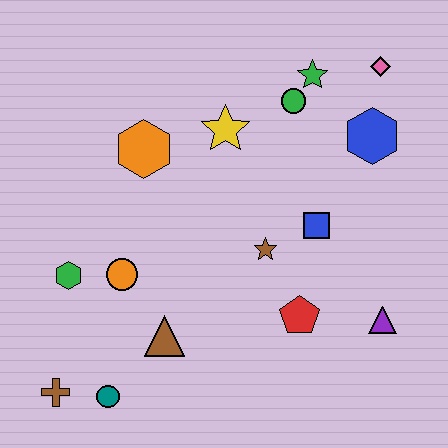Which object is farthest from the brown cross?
The pink diamond is farthest from the brown cross.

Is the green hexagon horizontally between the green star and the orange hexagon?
No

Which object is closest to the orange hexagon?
The yellow star is closest to the orange hexagon.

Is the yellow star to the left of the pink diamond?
Yes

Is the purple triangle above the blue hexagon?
No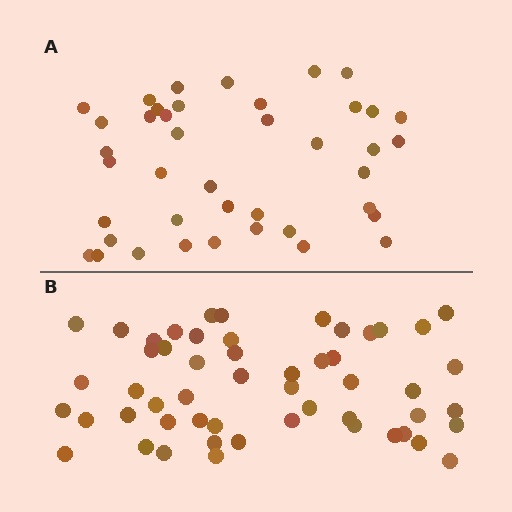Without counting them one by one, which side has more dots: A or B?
Region B (the bottom region) has more dots.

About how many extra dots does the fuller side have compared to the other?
Region B has roughly 12 or so more dots than region A.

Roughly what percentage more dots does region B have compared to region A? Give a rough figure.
About 30% more.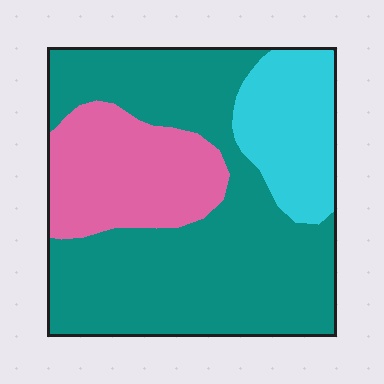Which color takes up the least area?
Cyan, at roughly 15%.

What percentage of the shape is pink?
Pink covers roughly 25% of the shape.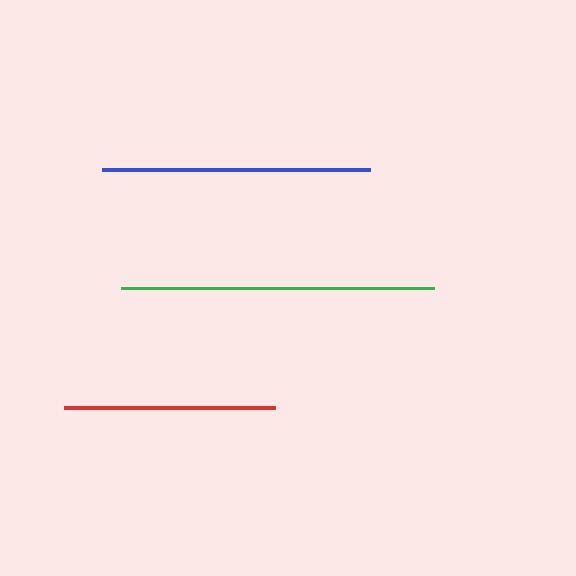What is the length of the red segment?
The red segment is approximately 212 pixels long.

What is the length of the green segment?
The green segment is approximately 313 pixels long.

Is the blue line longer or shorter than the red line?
The blue line is longer than the red line.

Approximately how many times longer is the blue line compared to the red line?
The blue line is approximately 1.3 times the length of the red line.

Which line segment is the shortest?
The red line is the shortest at approximately 212 pixels.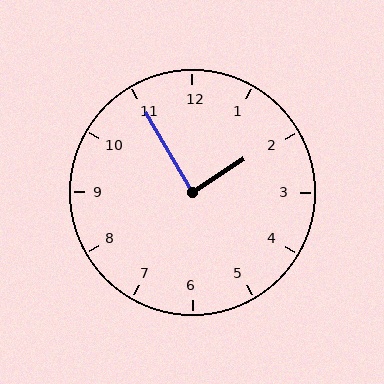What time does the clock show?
1:55.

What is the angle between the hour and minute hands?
Approximately 88 degrees.